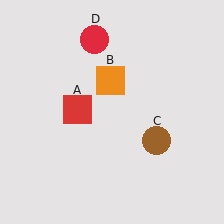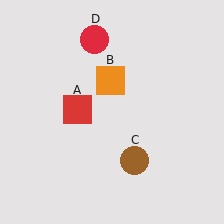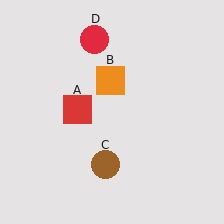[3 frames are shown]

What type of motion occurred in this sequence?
The brown circle (object C) rotated clockwise around the center of the scene.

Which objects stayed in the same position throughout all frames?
Red square (object A) and orange square (object B) and red circle (object D) remained stationary.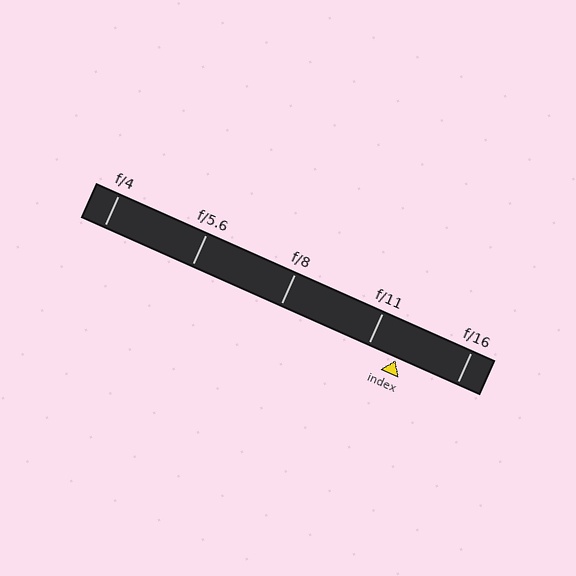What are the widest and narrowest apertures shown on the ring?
The widest aperture shown is f/4 and the narrowest is f/16.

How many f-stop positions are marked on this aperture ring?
There are 5 f-stop positions marked.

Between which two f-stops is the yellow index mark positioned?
The index mark is between f/11 and f/16.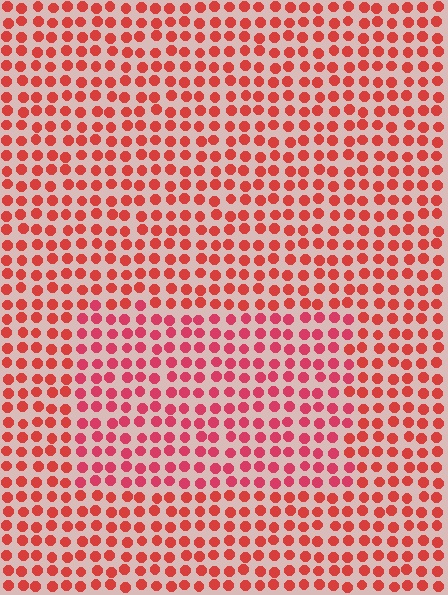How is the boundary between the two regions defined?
The boundary is defined purely by a slight shift in hue (about 17 degrees). Spacing, size, and orientation are identical on both sides.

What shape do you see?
I see a rectangle.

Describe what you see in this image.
The image is filled with small red elements in a uniform arrangement. A rectangle-shaped region is visible where the elements are tinted to a slightly different hue, forming a subtle color boundary.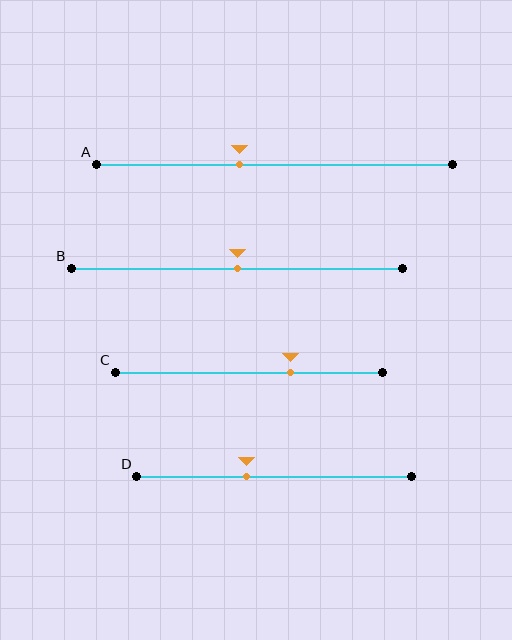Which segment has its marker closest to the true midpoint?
Segment B has its marker closest to the true midpoint.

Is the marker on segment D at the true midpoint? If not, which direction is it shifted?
No, the marker on segment D is shifted to the left by about 10% of the segment length.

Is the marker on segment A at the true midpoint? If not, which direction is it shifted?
No, the marker on segment A is shifted to the left by about 10% of the segment length.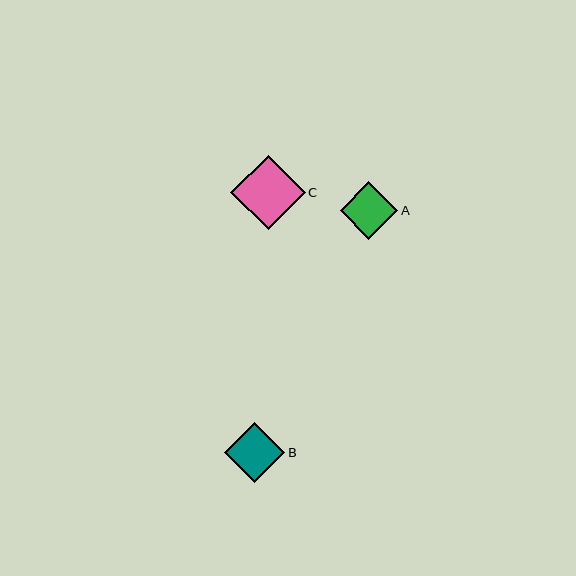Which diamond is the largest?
Diamond C is the largest with a size of approximately 74 pixels.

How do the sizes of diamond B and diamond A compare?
Diamond B and diamond A are approximately the same size.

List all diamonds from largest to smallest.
From largest to smallest: C, B, A.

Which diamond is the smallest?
Diamond A is the smallest with a size of approximately 58 pixels.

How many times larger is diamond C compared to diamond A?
Diamond C is approximately 1.3 times the size of diamond A.